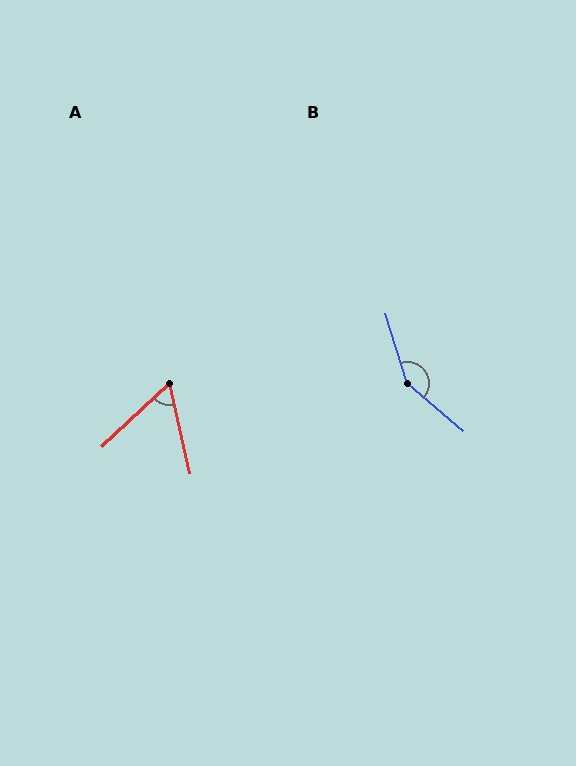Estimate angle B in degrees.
Approximately 147 degrees.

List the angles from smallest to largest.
A (60°), B (147°).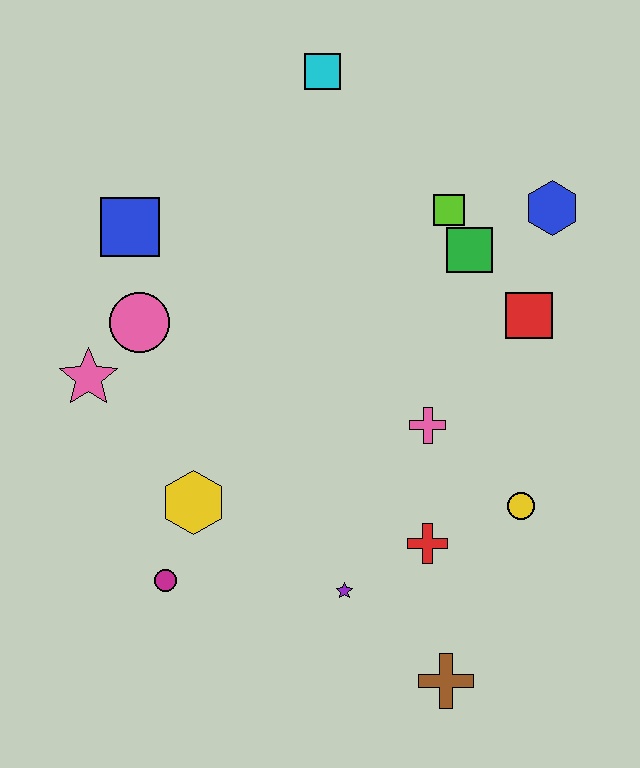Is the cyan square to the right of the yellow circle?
No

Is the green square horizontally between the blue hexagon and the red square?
No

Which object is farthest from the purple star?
The cyan square is farthest from the purple star.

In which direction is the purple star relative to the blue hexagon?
The purple star is below the blue hexagon.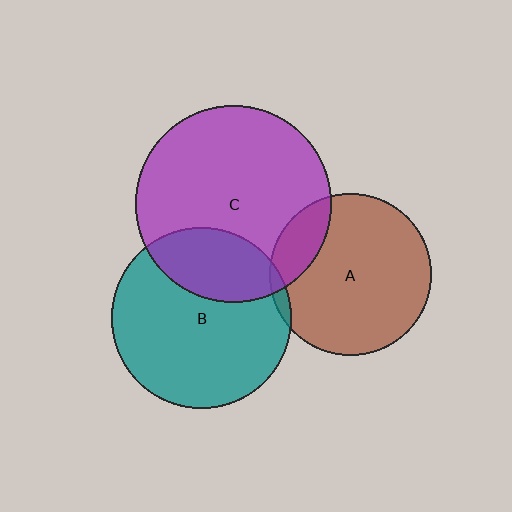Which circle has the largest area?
Circle C (purple).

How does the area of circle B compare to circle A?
Approximately 1.2 times.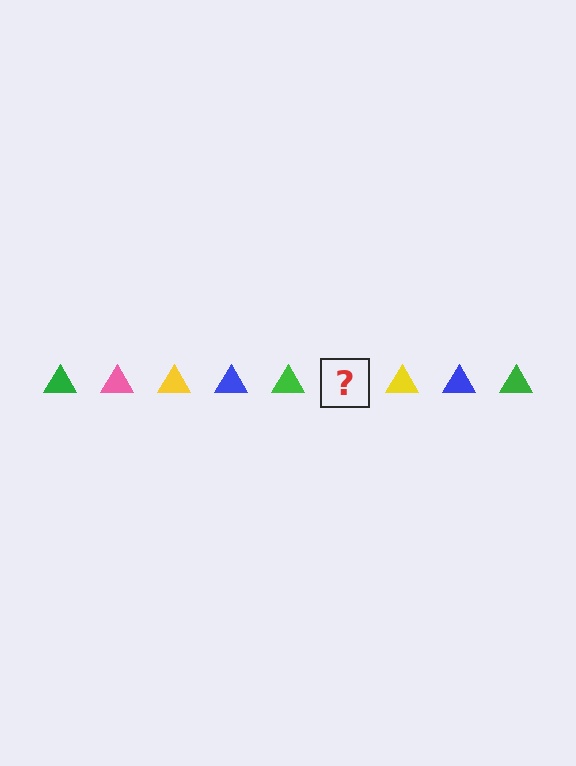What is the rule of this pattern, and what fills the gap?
The rule is that the pattern cycles through green, pink, yellow, blue triangles. The gap should be filled with a pink triangle.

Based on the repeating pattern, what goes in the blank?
The blank should be a pink triangle.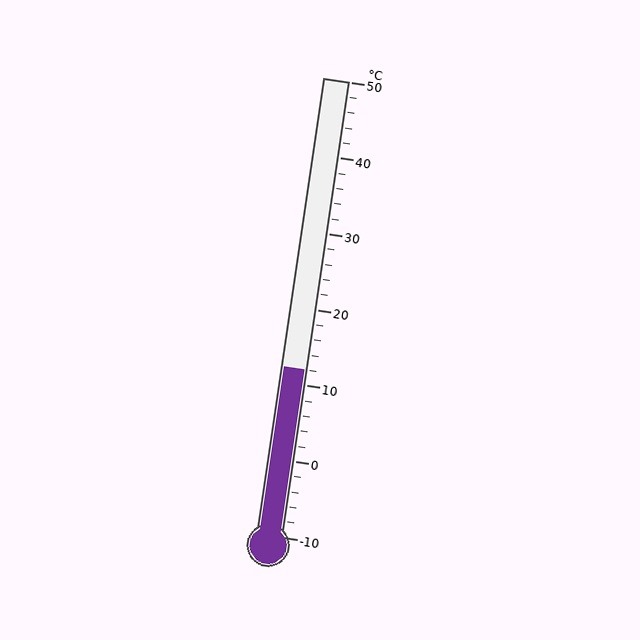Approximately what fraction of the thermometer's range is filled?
The thermometer is filled to approximately 35% of its range.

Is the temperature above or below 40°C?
The temperature is below 40°C.